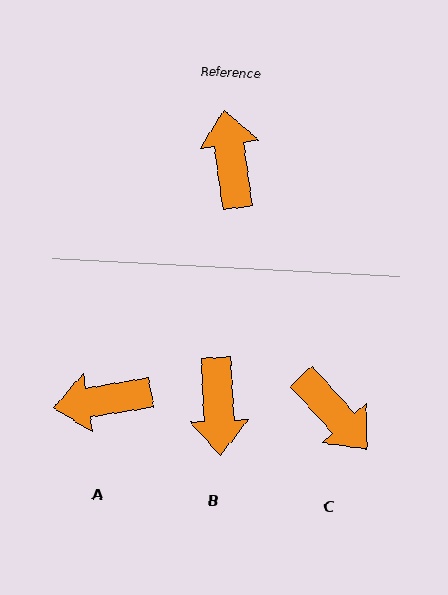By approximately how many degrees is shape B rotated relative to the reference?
Approximately 175 degrees counter-clockwise.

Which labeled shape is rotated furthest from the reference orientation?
B, about 175 degrees away.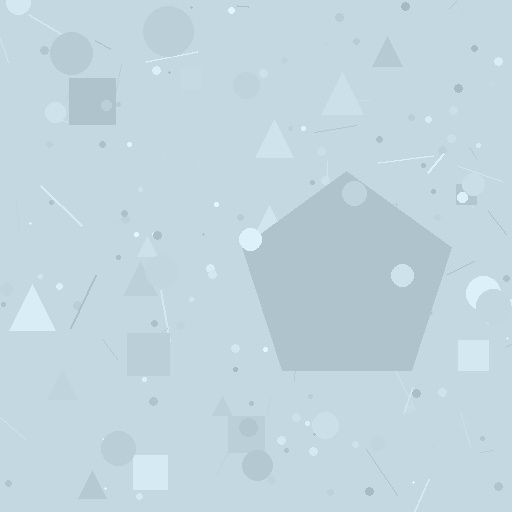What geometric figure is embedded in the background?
A pentagon is embedded in the background.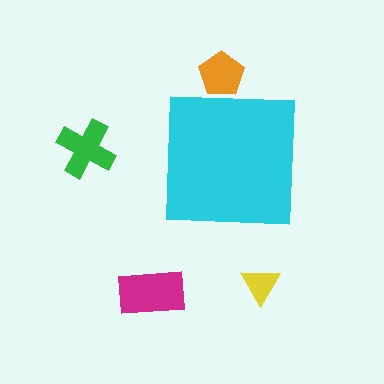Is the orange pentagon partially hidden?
Yes, the orange pentagon is partially hidden behind the cyan square.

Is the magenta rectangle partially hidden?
No, the magenta rectangle is fully visible.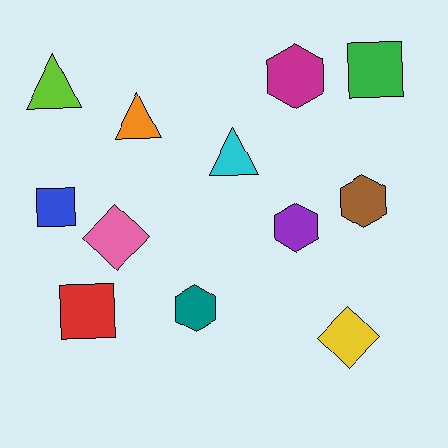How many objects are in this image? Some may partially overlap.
There are 12 objects.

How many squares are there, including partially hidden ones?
There are 3 squares.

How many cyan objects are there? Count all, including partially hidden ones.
There is 1 cyan object.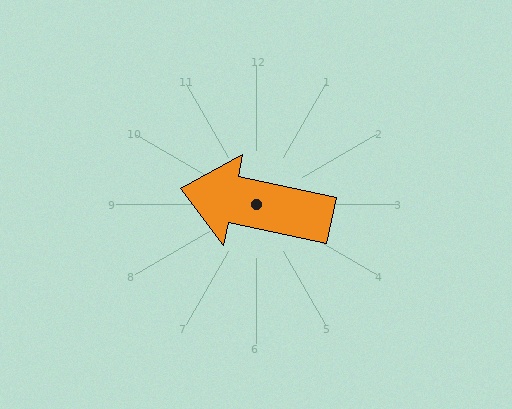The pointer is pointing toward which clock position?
Roughly 9 o'clock.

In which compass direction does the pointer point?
West.